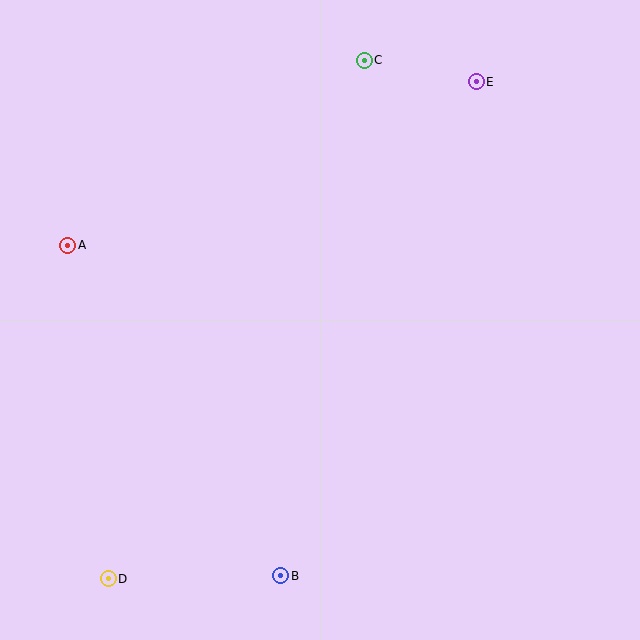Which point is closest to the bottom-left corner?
Point D is closest to the bottom-left corner.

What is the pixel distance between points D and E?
The distance between D and E is 618 pixels.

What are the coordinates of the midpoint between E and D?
The midpoint between E and D is at (292, 330).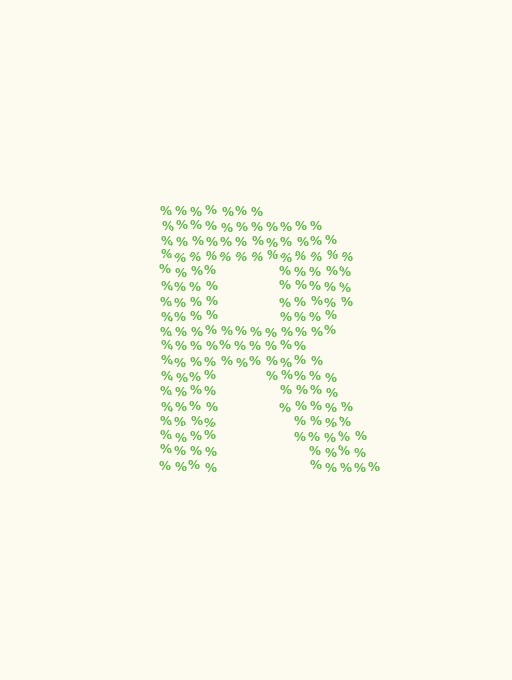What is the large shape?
The large shape is the letter R.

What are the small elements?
The small elements are percent signs.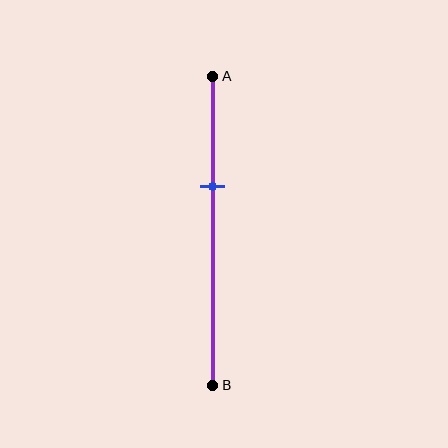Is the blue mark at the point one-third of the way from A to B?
Yes, the mark is approximately at the one-third point.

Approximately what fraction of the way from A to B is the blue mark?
The blue mark is approximately 35% of the way from A to B.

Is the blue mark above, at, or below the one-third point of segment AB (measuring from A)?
The blue mark is approximately at the one-third point of segment AB.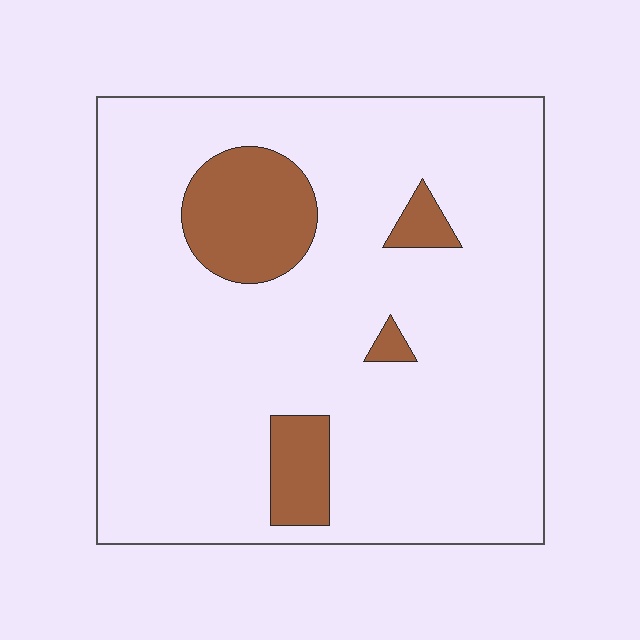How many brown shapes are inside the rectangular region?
4.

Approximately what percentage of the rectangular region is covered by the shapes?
Approximately 15%.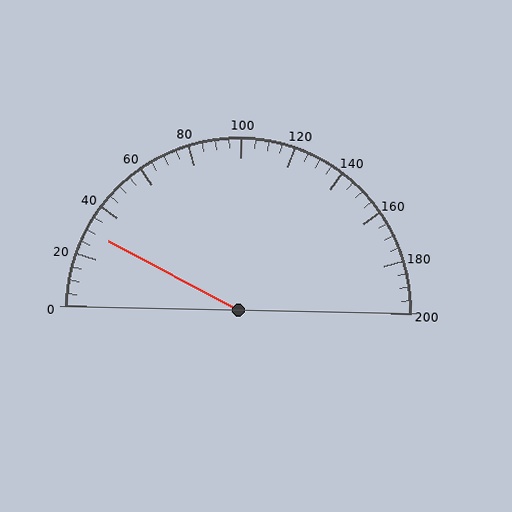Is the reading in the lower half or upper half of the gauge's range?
The reading is in the lower half of the range (0 to 200).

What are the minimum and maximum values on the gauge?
The gauge ranges from 0 to 200.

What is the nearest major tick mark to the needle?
The nearest major tick mark is 40.